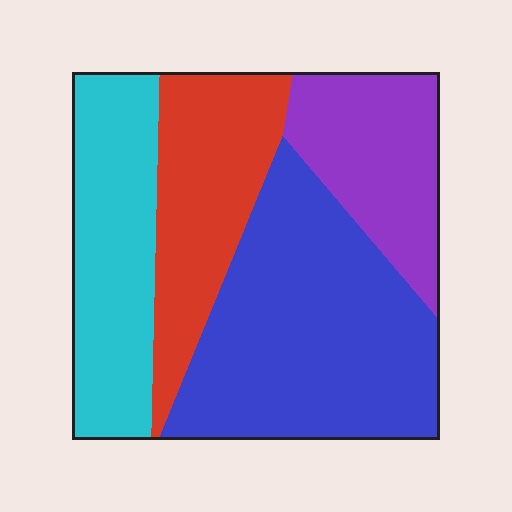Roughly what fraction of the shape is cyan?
Cyan takes up between a sixth and a third of the shape.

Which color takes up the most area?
Blue, at roughly 40%.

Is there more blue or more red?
Blue.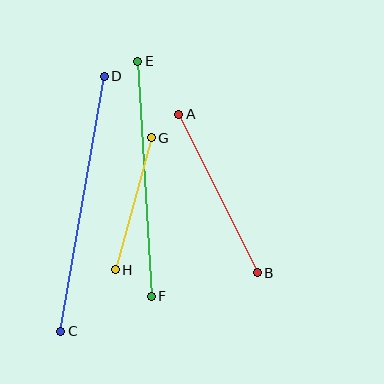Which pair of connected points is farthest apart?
Points C and D are farthest apart.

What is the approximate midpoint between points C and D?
The midpoint is at approximately (82, 204) pixels.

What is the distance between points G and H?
The distance is approximately 137 pixels.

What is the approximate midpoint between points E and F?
The midpoint is at approximately (144, 179) pixels.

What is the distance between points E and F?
The distance is approximately 235 pixels.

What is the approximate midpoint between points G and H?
The midpoint is at approximately (133, 204) pixels.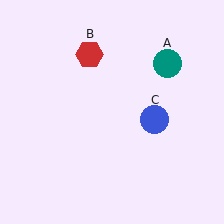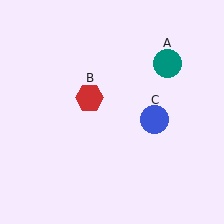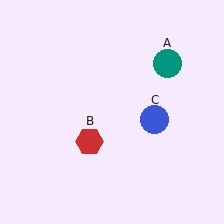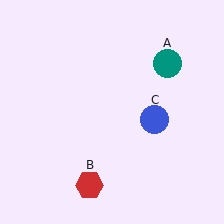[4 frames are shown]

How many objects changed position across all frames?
1 object changed position: red hexagon (object B).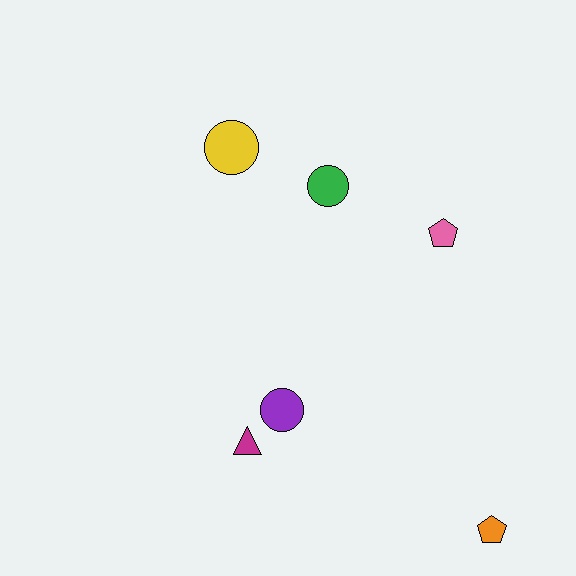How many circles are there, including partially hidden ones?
There are 3 circles.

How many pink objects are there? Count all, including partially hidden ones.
There is 1 pink object.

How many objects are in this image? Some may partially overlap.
There are 6 objects.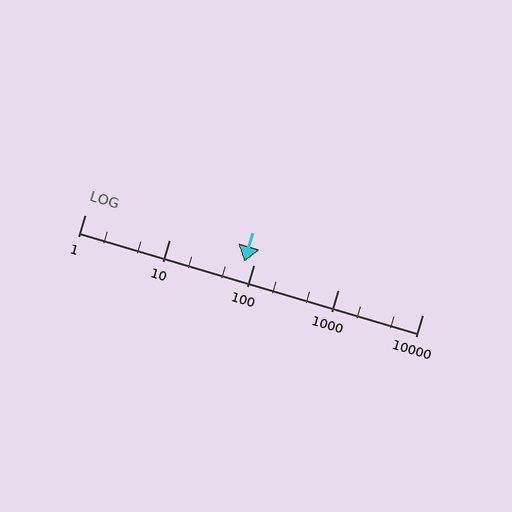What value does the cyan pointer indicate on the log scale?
The pointer indicates approximately 79.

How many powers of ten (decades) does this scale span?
The scale spans 4 decades, from 1 to 10000.